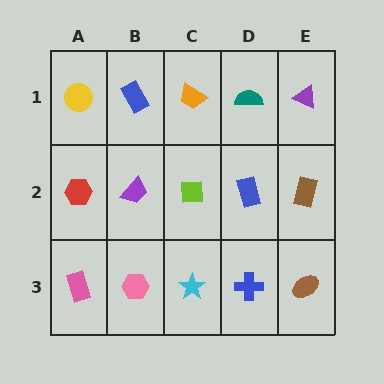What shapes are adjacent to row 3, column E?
A brown rectangle (row 2, column E), a blue cross (row 3, column D).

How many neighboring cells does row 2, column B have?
4.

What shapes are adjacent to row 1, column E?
A brown rectangle (row 2, column E), a teal semicircle (row 1, column D).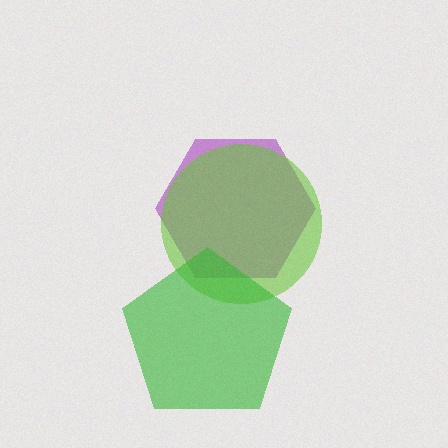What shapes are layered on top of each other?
The layered shapes are: a purple hexagon, a lime circle, a green pentagon.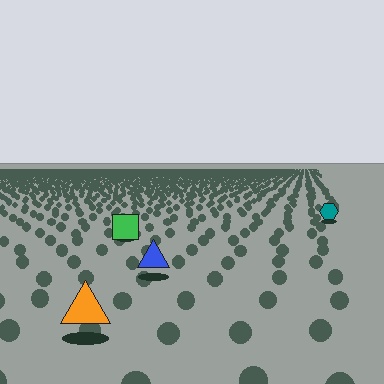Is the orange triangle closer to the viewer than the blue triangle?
Yes. The orange triangle is closer — you can tell from the texture gradient: the ground texture is coarser near it.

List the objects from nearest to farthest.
From nearest to farthest: the orange triangle, the blue triangle, the green square, the teal hexagon.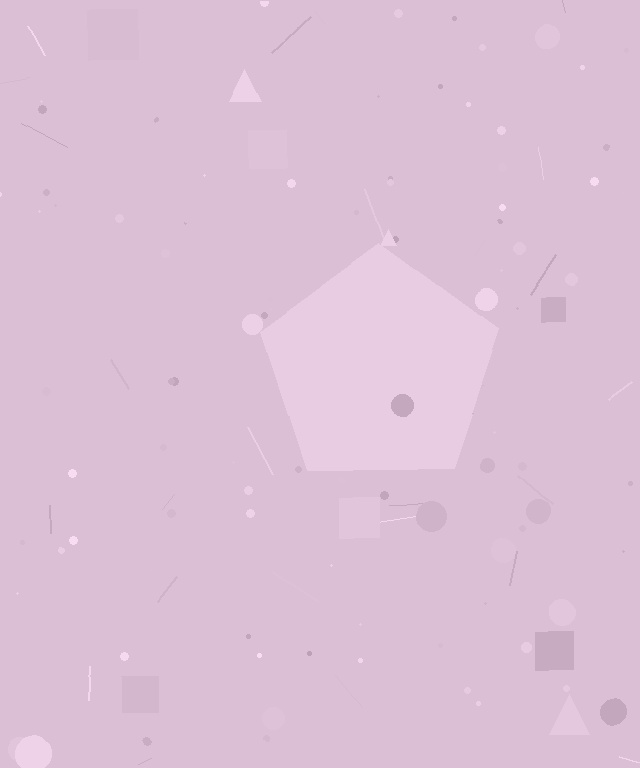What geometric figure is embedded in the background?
A pentagon is embedded in the background.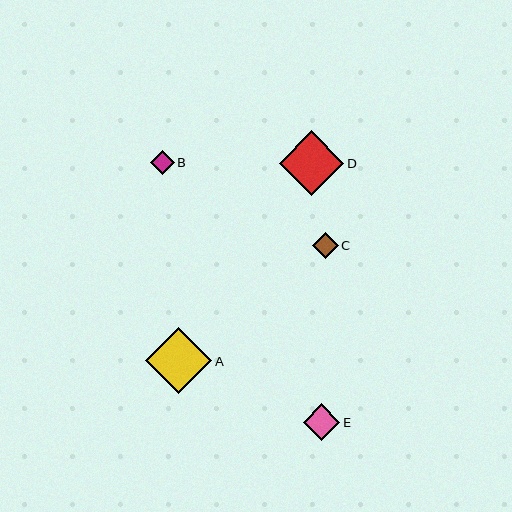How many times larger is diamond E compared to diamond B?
Diamond E is approximately 1.6 times the size of diamond B.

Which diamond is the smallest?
Diamond B is the smallest with a size of approximately 23 pixels.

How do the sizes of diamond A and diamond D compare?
Diamond A and diamond D are approximately the same size.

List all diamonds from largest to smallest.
From largest to smallest: A, D, E, C, B.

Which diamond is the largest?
Diamond A is the largest with a size of approximately 66 pixels.